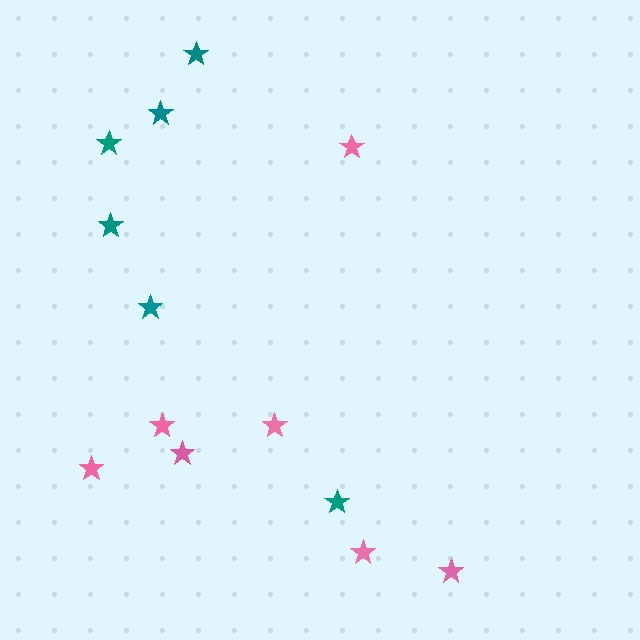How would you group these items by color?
There are 2 groups: one group of pink stars (7) and one group of teal stars (6).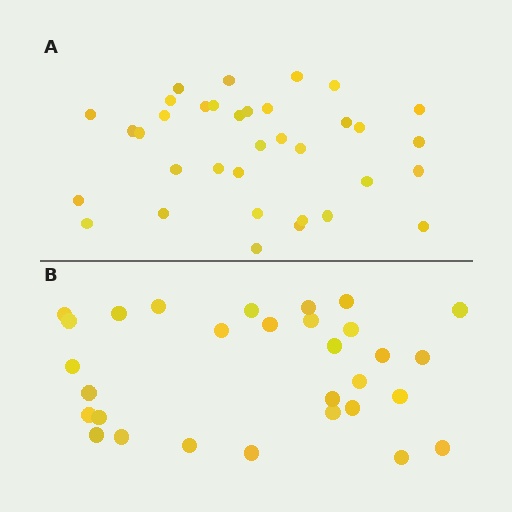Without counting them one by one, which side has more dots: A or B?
Region A (the top region) has more dots.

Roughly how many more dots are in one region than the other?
Region A has about 5 more dots than region B.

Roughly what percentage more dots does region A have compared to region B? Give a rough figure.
About 15% more.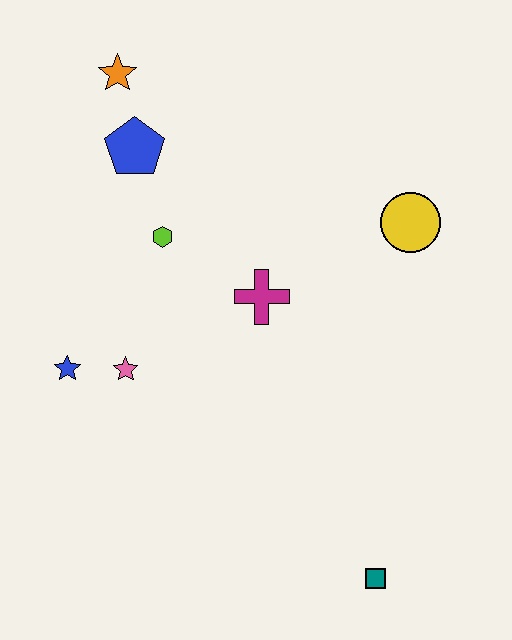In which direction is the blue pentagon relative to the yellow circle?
The blue pentagon is to the left of the yellow circle.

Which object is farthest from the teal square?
The orange star is farthest from the teal square.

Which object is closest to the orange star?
The blue pentagon is closest to the orange star.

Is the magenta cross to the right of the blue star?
Yes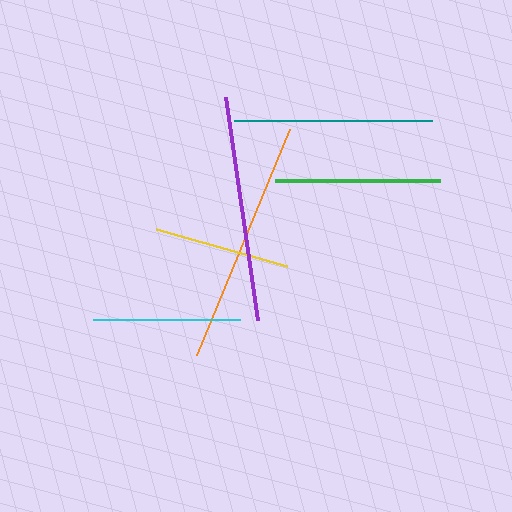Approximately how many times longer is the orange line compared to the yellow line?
The orange line is approximately 1.8 times the length of the yellow line.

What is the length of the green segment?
The green segment is approximately 164 pixels long.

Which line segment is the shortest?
The yellow line is the shortest at approximately 137 pixels.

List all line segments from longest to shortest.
From longest to shortest: orange, purple, teal, green, cyan, yellow.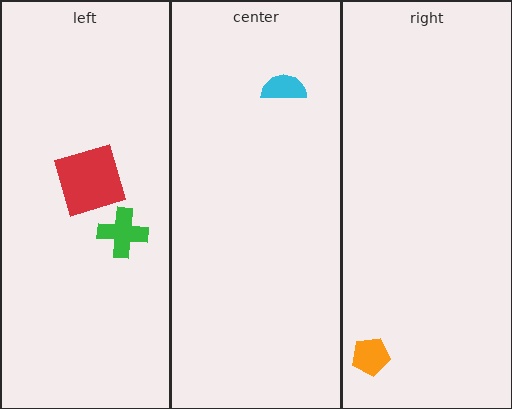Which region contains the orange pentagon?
The right region.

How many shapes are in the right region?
1.